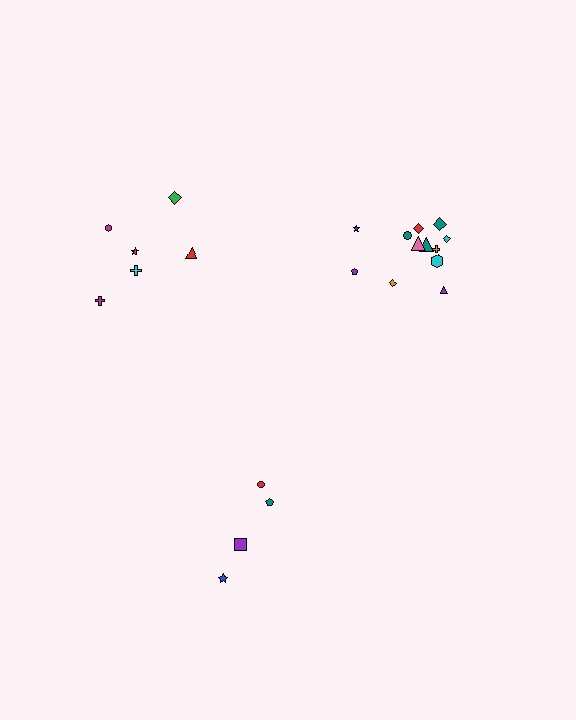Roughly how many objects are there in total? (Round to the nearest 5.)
Roughly 20 objects in total.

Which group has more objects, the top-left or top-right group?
The top-right group.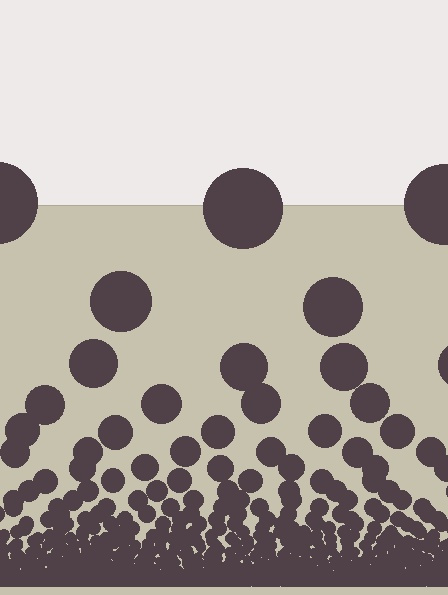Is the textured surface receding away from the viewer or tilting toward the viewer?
The surface appears to tilt toward the viewer. Texture elements get larger and sparser toward the top.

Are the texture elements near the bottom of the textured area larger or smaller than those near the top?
Smaller. The gradient is inverted — elements near the bottom are smaller and denser.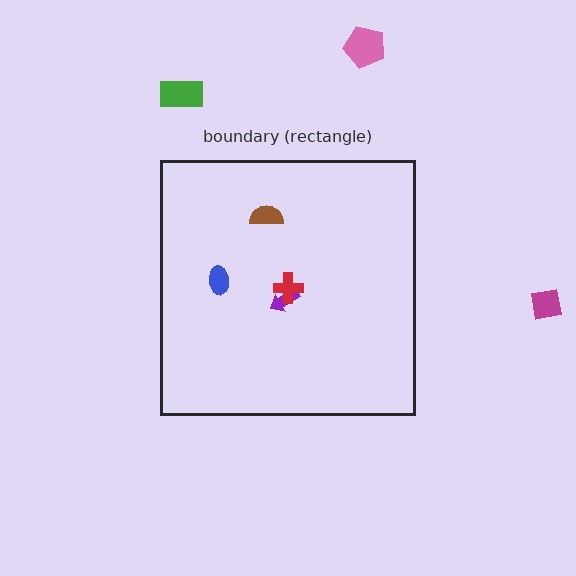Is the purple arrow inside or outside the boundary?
Inside.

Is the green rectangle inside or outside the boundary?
Outside.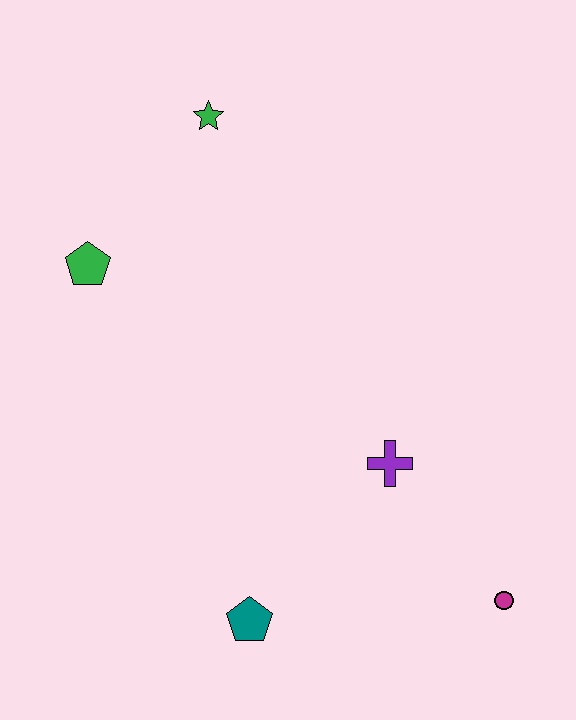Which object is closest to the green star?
The green pentagon is closest to the green star.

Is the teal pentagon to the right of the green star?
Yes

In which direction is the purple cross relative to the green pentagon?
The purple cross is to the right of the green pentagon.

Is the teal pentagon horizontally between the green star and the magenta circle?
Yes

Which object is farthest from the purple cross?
The green star is farthest from the purple cross.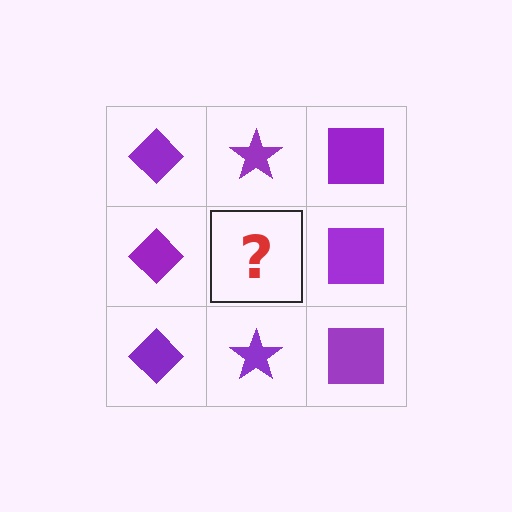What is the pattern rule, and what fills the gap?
The rule is that each column has a consistent shape. The gap should be filled with a purple star.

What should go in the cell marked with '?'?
The missing cell should contain a purple star.